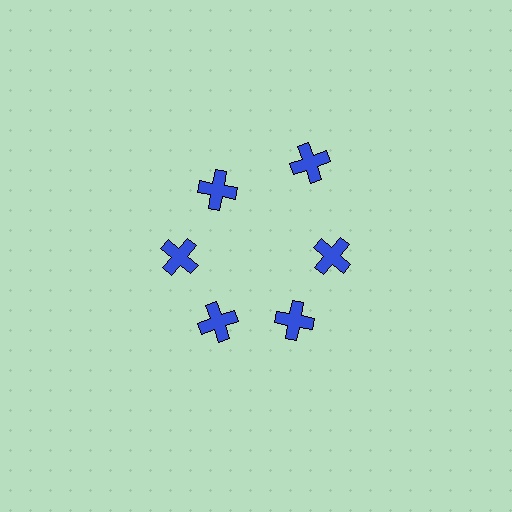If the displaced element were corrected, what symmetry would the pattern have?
It would have 6-fold rotational symmetry — the pattern would map onto itself every 60 degrees.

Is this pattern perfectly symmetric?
No. The 6 blue crosses are arranged in a ring, but one element near the 1 o'clock position is pushed outward from the center, breaking the 6-fold rotational symmetry.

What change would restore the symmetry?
The symmetry would be restored by moving it inward, back onto the ring so that all 6 crosses sit at equal angles and equal distance from the center.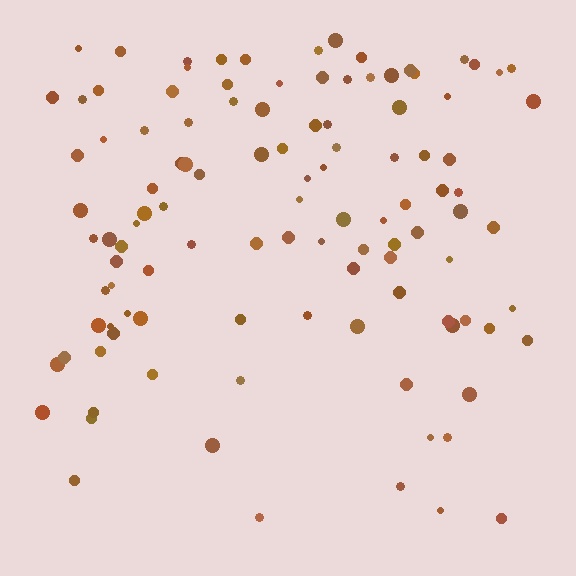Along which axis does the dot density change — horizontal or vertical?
Vertical.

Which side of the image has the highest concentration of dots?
The top.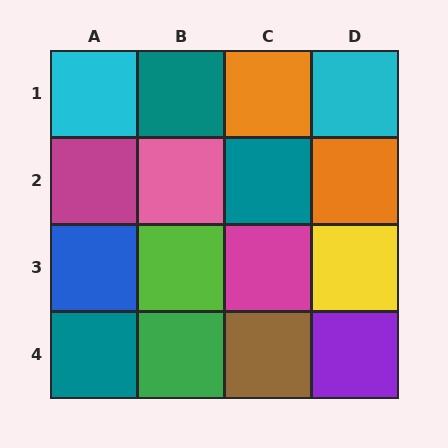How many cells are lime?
1 cell is lime.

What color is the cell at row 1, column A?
Cyan.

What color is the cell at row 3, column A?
Blue.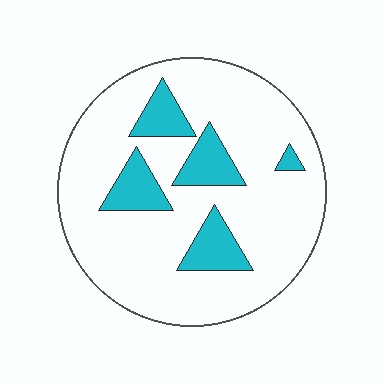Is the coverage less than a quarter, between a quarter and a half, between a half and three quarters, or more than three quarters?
Less than a quarter.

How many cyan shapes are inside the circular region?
5.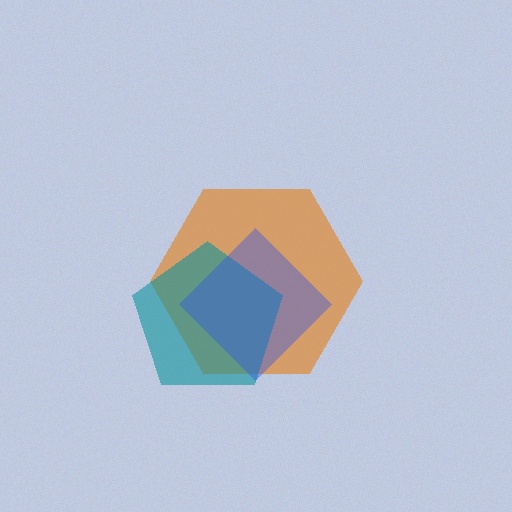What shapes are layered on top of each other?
The layered shapes are: an orange hexagon, a teal pentagon, a blue diamond.